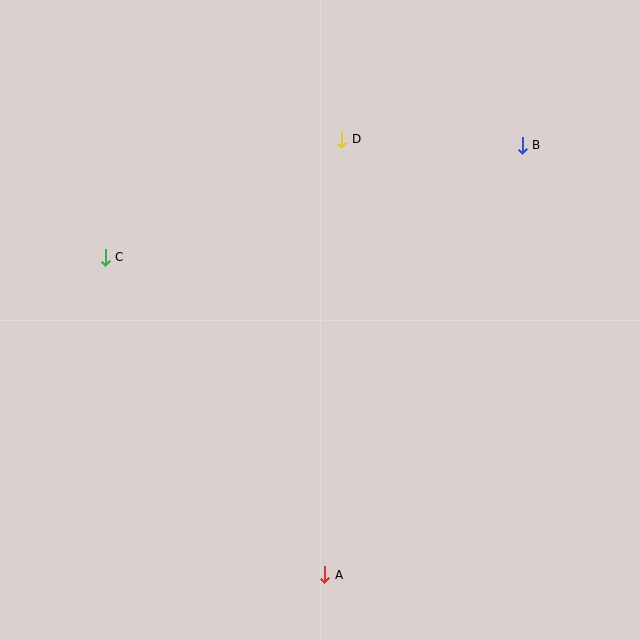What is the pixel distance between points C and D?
The distance between C and D is 264 pixels.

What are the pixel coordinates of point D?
Point D is at (342, 139).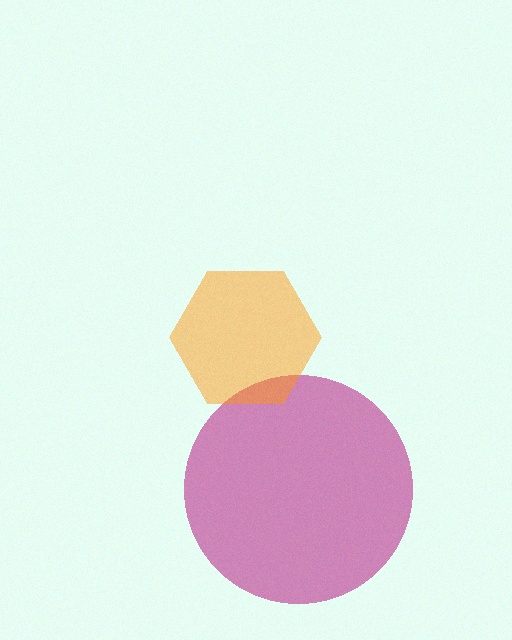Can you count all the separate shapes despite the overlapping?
Yes, there are 2 separate shapes.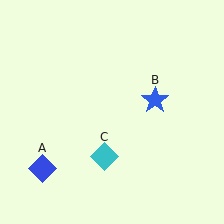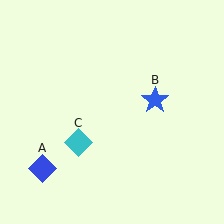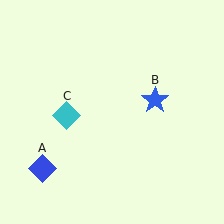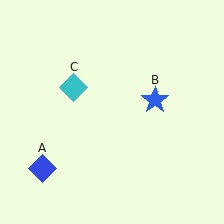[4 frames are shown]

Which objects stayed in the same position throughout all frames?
Blue diamond (object A) and blue star (object B) remained stationary.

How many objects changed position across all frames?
1 object changed position: cyan diamond (object C).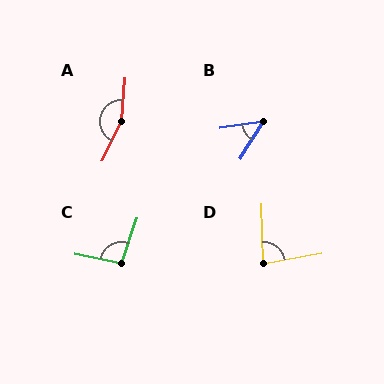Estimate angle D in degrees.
Approximately 81 degrees.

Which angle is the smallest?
B, at approximately 50 degrees.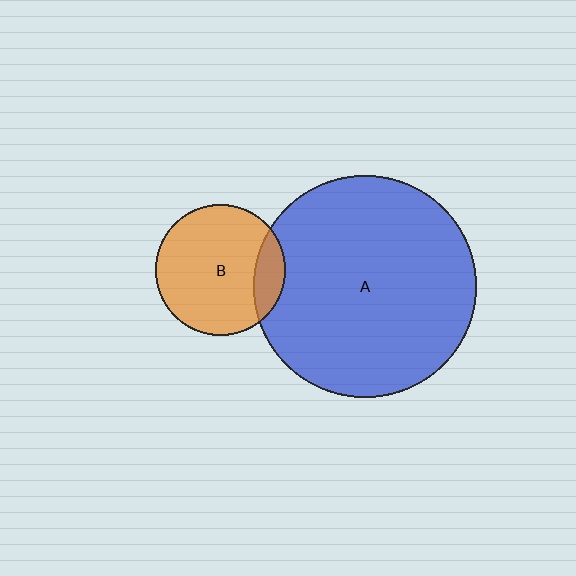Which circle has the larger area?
Circle A (blue).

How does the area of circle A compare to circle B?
Approximately 2.9 times.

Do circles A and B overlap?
Yes.